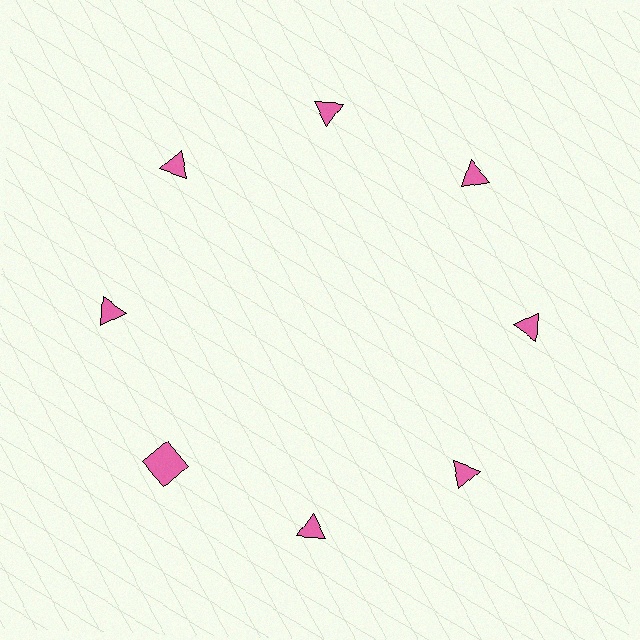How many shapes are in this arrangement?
There are 8 shapes arranged in a ring pattern.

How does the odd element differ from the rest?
It has a different shape: square instead of triangle.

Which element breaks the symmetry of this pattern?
The pink square at roughly the 8 o'clock position breaks the symmetry. All other shapes are pink triangles.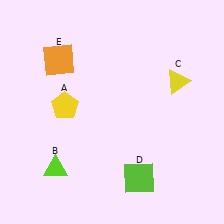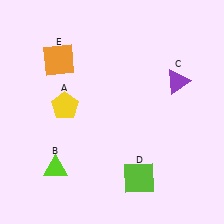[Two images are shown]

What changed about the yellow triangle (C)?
In Image 1, C is yellow. In Image 2, it changed to purple.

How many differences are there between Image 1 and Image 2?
There is 1 difference between the two images.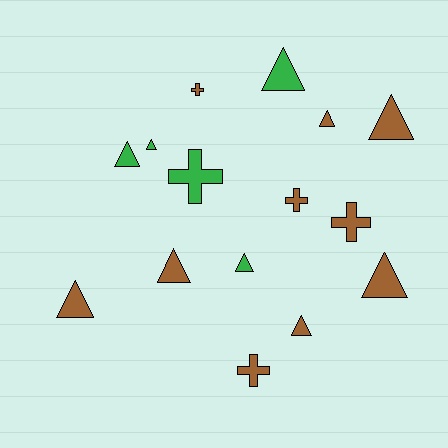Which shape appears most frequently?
Triangle, with 10 objects.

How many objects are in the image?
There are 15 objects.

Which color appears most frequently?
Brown, with 10 objects.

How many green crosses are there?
There is 1 green cross.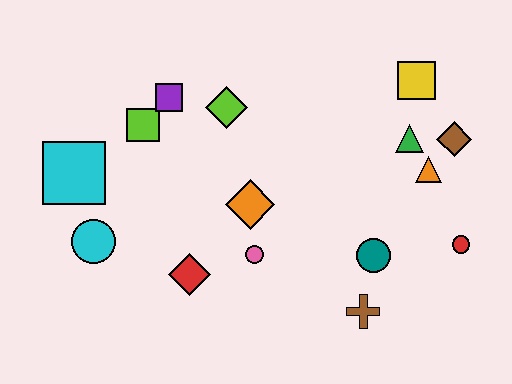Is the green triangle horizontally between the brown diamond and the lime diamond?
Yes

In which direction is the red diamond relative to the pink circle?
The red diamond is to the left of the pink circle.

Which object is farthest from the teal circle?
The cyan square is farthest from the teal circle.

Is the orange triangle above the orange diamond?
Yes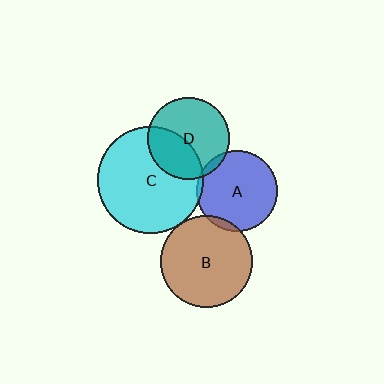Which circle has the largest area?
Circle C (cyan).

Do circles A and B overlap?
Yes.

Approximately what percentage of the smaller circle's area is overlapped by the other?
Approximately 5%.